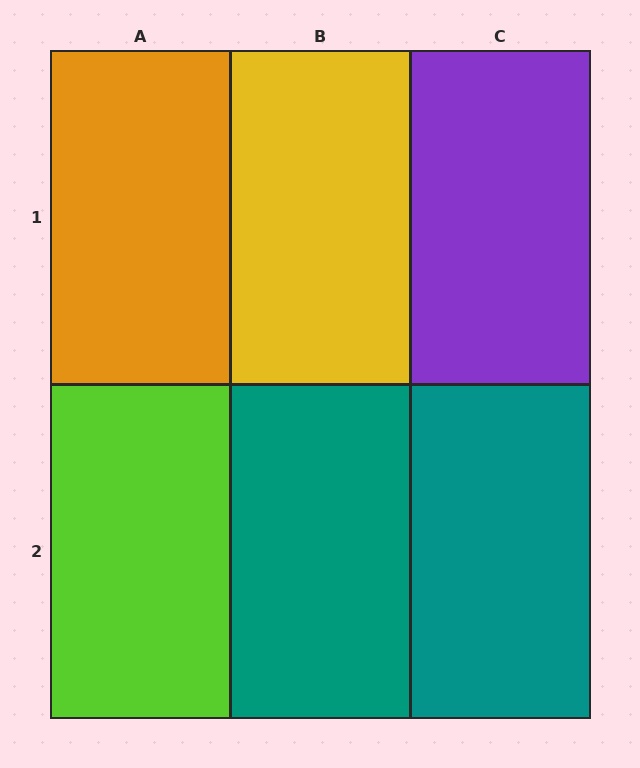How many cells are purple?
1 cell is purple.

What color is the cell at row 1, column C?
Purple.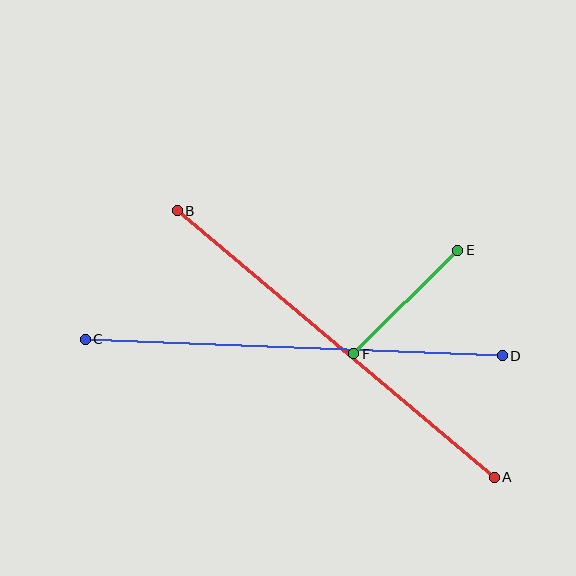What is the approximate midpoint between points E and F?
The midpoint is at approximately (406, 302) pixels.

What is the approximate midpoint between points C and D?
The midpoint is at approximately (294, 347) pixels.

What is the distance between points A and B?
The distance is approximately 414 pixels.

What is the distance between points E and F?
The distance is approximately 147 pixels.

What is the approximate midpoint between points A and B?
The midpoint is at approximately (336, 344) pixels.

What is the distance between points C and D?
The distance is approximately 417 pixels.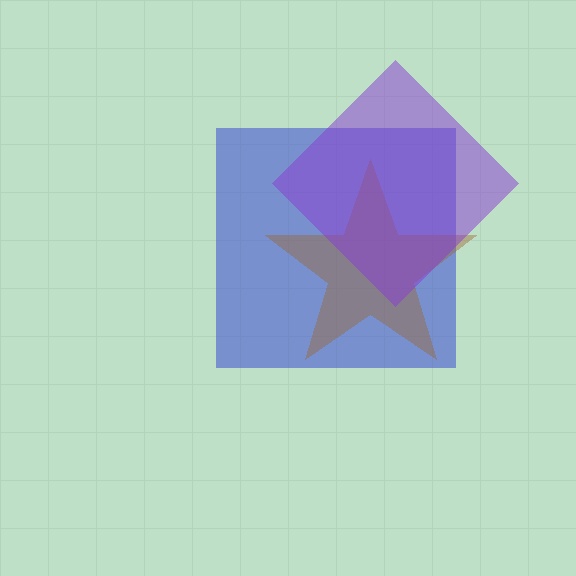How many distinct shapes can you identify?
There are 3 distinct shapes: a blue square, a brown star, a purple diamond.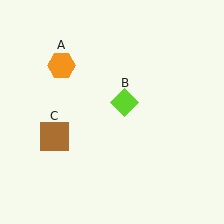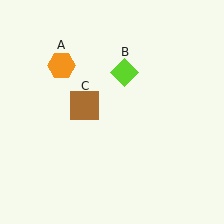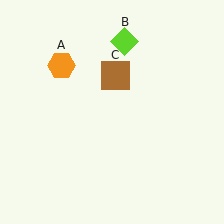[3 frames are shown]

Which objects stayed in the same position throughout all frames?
Orange hexagon (object A) remained stationary.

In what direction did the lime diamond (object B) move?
The lime diamond (object B) moved up.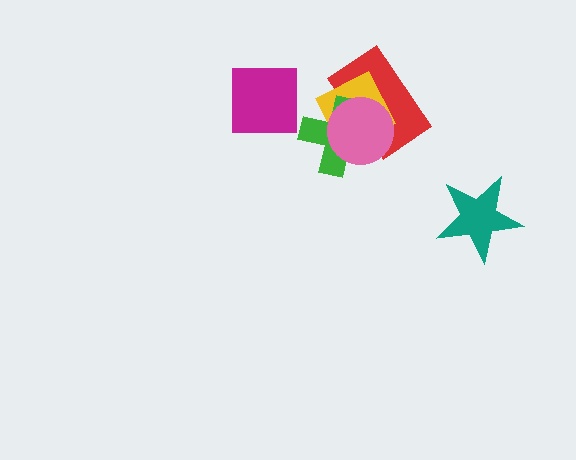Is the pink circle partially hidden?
No, no other shape covers it.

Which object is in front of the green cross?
The pink circle is in front of the green cross.